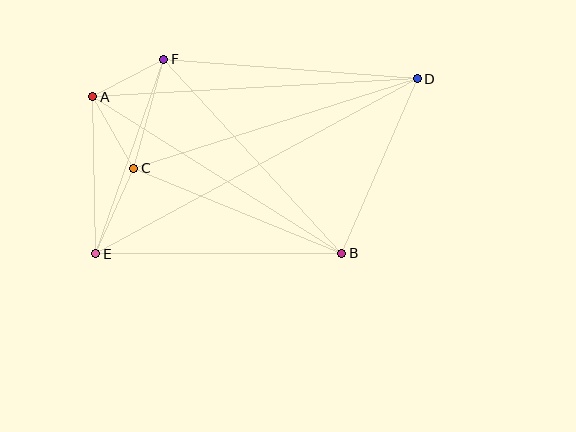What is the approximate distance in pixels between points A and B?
The distance between A and B is approximately 294 pixels.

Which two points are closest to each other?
Points A and F are closest to each other.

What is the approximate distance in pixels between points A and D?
The distance between A and D is approximately 325 pixels.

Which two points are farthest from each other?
Points D and E are farthest from each other.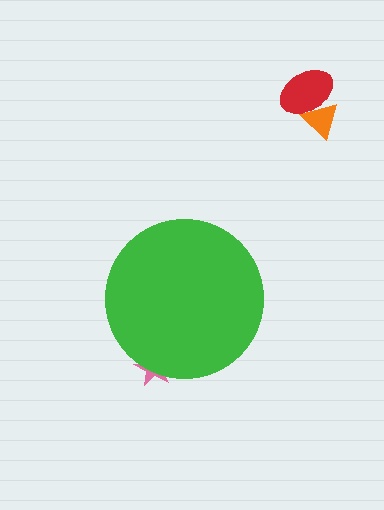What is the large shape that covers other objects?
A green circle.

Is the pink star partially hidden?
Yes, the pink star is partially hidden behind the green circle.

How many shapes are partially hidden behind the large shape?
1 shape is partially hidden.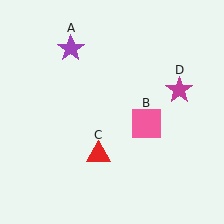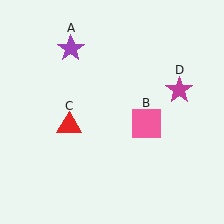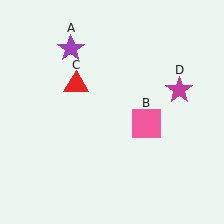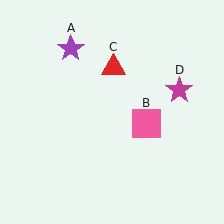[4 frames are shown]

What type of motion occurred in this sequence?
The red triangle (object C) rotated clockwise around the center of the scene.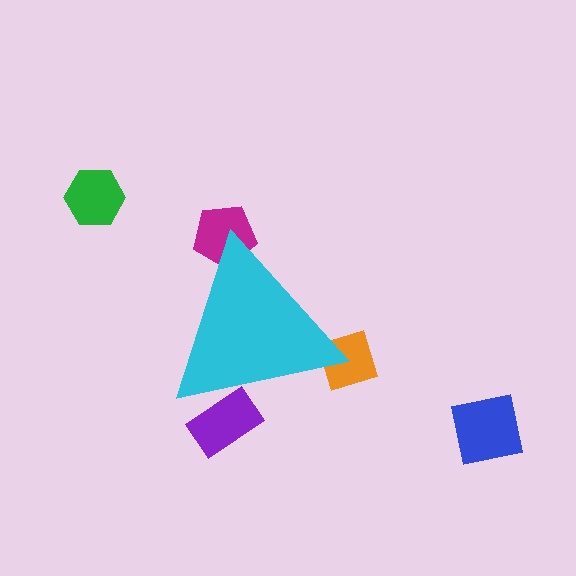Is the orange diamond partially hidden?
Yes, the orange diamond is partially hidden behind the cyan triangle.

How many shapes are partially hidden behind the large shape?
3 shapes are partially hidden.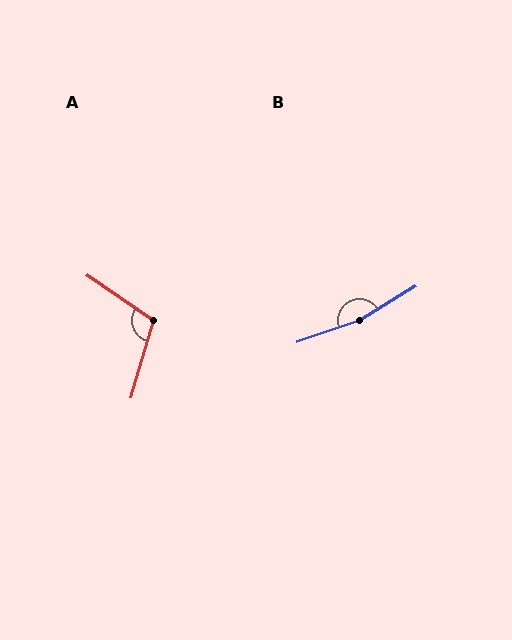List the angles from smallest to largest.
A (108°), B (168°).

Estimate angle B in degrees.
Approximately 168 degrees.